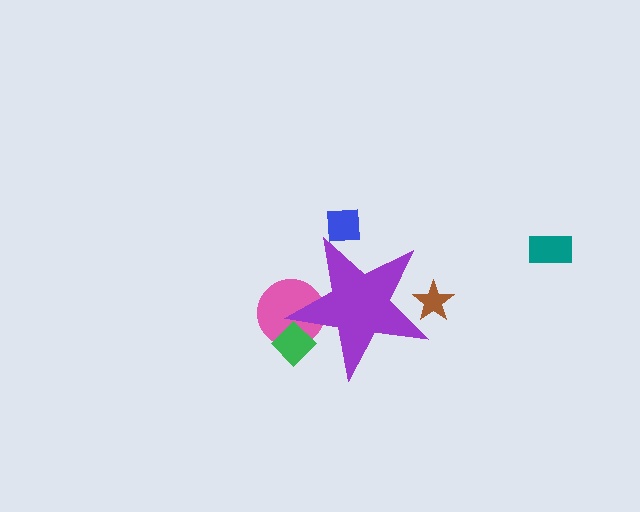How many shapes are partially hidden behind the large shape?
4 shapes are partially hidden.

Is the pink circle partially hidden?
Yes, the pink circle is partially hidden behind the purple star.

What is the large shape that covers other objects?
A purple star.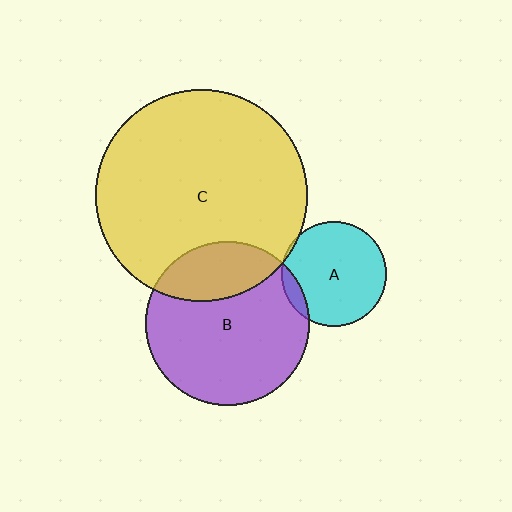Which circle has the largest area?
Circle C (yellow).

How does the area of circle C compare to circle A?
Approximately 4.1 times.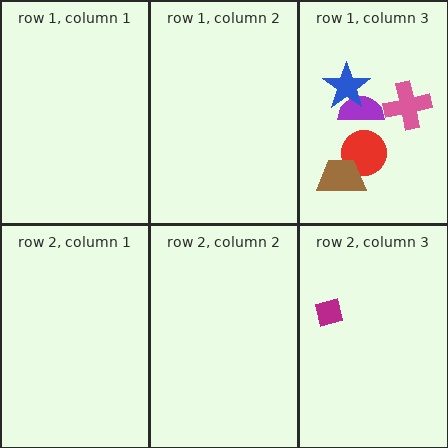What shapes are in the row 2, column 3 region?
The magenta square.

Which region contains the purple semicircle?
The row 1, column 3 region.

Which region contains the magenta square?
The row 2, column 3 region.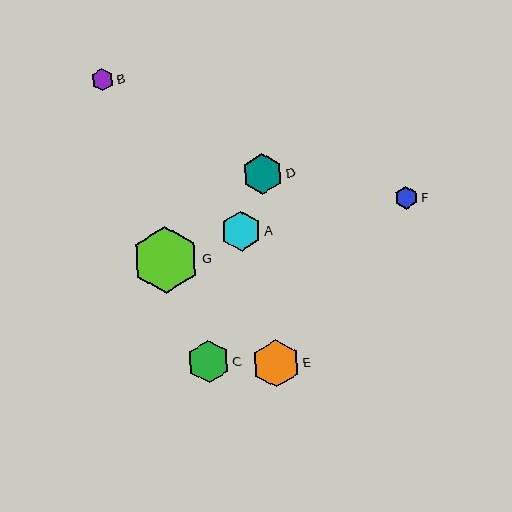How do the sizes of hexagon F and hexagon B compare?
Hexagon F and hexagon B are approximately the same size.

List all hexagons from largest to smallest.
From largest to smallest: G, E, C, D, A, F, B.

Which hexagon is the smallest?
Hexagon B is the smallest with a size of approximately 23 pixels.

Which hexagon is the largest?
Hexagon G is the largest with a size of approximately 67 pixels.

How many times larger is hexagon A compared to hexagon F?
Hexagon A is approximately 1.7 times the size of hexagon F.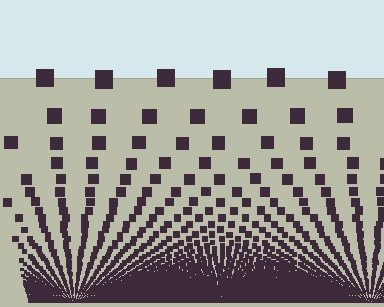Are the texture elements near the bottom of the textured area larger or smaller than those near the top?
Smaller. The gradient is inverted — elements near the bottom are smaller and denser.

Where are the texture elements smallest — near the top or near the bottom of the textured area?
Near the bottom.